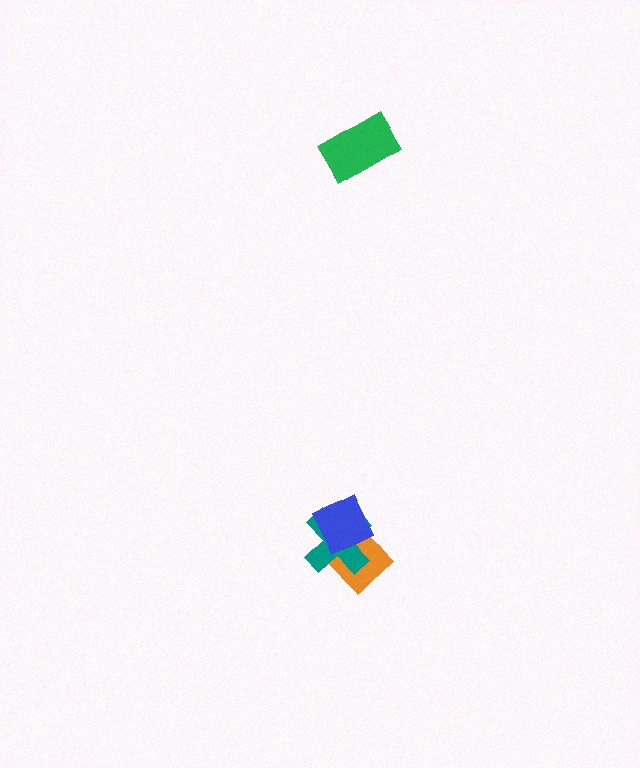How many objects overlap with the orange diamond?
2 objects overlap with the orange diamond.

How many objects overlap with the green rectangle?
0 objects overlap with the green rectangle.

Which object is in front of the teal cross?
The blue diamond is in front of the teal cross.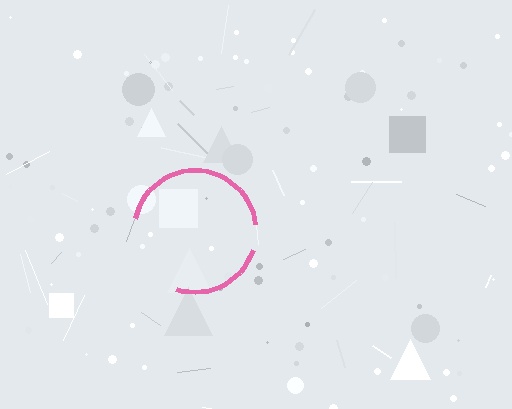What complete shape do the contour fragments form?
The contour fragments form a circle.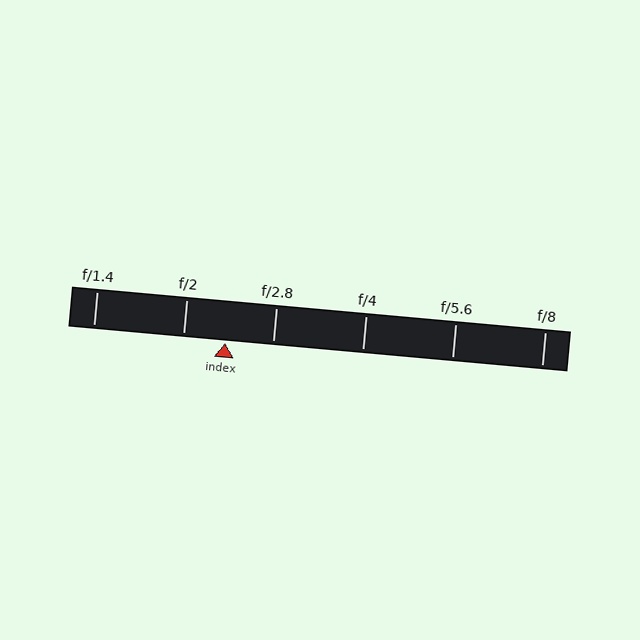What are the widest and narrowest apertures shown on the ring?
The widest aperture shown is f/1.4 and the narrowest is f/8.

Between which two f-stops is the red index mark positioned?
The index mark is between f/2 and f/2.8.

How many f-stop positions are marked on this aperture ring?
There are 6 f-stop positions marked.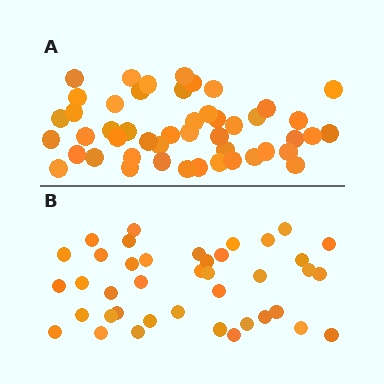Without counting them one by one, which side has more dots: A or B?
Region A (the top region) has more dots.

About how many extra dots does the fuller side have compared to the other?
Region A has roughly 8 or so more dots than region B.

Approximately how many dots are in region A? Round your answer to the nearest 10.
About 50 dots. (The exact count is 48, which rounds to 50.)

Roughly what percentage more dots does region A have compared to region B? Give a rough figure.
About 20% more.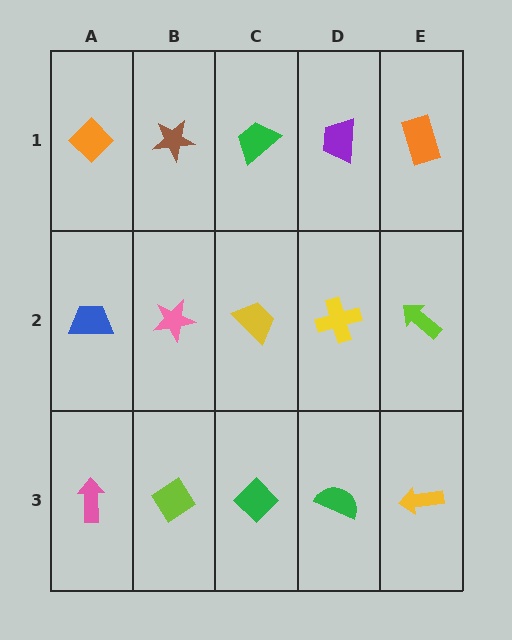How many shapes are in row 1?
5 shapes.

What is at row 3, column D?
A green semicircle.